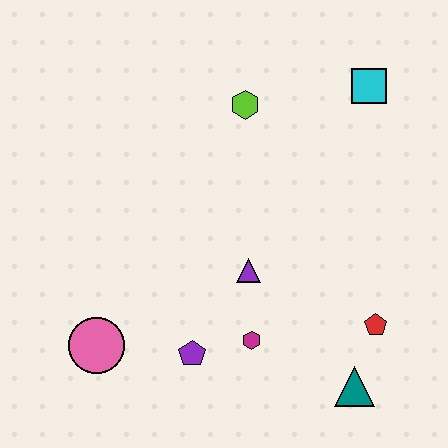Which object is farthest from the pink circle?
The cyan square is farthest from the pink circle.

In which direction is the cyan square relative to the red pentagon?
The cyan square is above the red pentagon.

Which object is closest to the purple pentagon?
The magenta hexagon is closest to the purple pentagon.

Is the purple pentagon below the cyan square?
Yes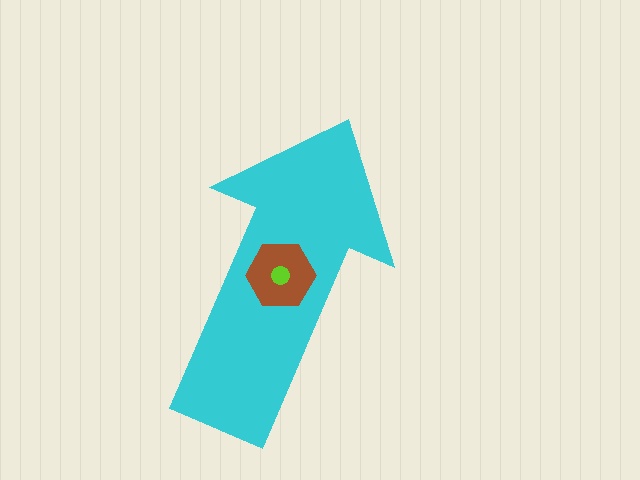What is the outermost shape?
The cyan arrow.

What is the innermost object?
The lime circle.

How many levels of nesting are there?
3.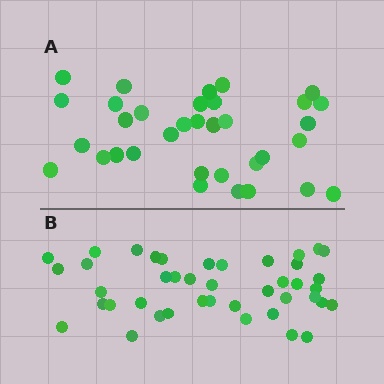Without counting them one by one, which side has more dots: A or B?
Region B (the bottom region) has more dots.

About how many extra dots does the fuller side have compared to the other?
Region B has roughly 8 or so more dots than region A.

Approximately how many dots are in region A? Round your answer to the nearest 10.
About 30 dots. (The exact count is 34, which rounds to 30.)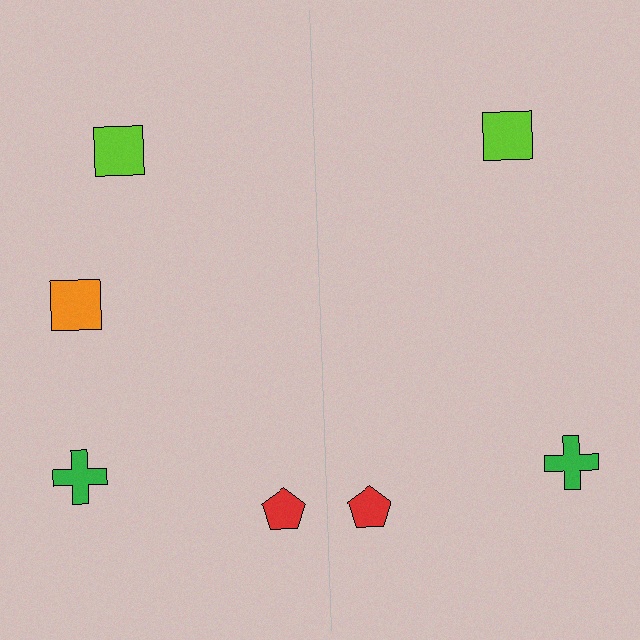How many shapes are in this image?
There are 7 shapes in this image.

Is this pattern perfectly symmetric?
No, the pattern is not perfectly symmetric. A orange square is missing from the right side.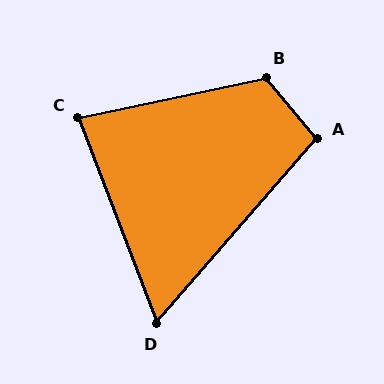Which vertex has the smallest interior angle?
D, at approximately 62 degrees.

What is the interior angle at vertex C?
Approximately 81 degrees (acute).